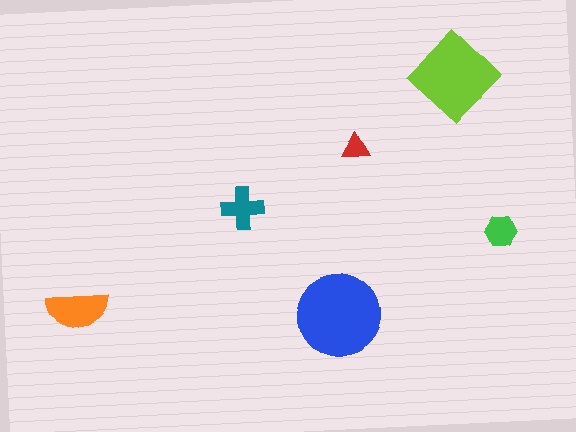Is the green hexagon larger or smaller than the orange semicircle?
Smaller.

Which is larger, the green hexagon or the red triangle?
The green hexagon.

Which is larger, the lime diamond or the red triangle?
The lime diamond.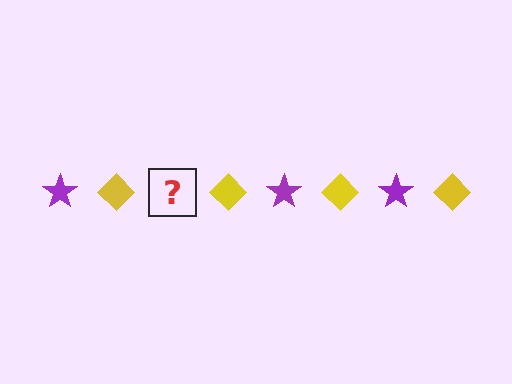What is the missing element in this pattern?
The missing element is a purple star.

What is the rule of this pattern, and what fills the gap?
The rule is that the pattern alternates between purple star and yellow diamond. The gap should be filled with a purple star.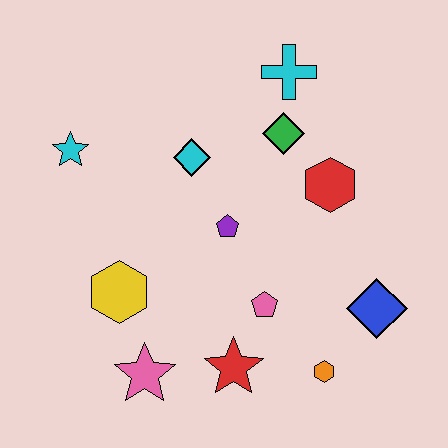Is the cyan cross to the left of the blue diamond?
Yes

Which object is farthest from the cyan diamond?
The orange hexagon is farthest from the cyan diamond.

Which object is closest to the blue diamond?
The orange hexagon is closest to the blue diamond.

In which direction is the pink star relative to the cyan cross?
The pink star is below the cyan cross.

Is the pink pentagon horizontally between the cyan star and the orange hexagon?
Yes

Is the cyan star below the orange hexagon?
No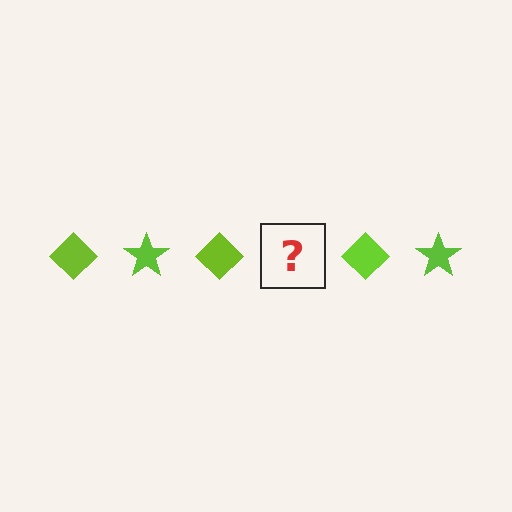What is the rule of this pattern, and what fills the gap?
The rule is that the pattern cycles through diamond, star shapes in lime. The gap should be filled with a lime star.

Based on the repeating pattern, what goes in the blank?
The blank should be a lime star.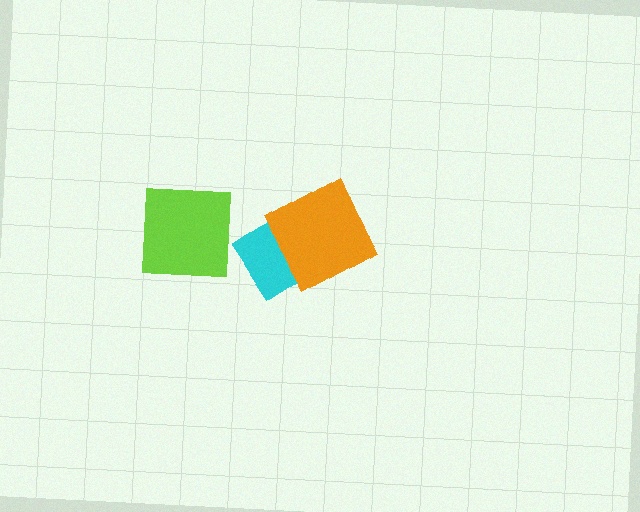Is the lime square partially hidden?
No, no other shape covers it.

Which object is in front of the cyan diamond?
The orange square is in front of the cyan diamond.